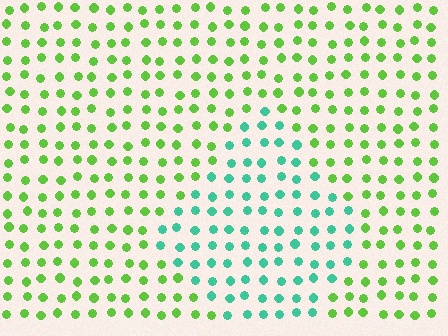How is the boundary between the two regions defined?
The boundary is defined purely by a slight shift in hue (about 56 degrees). Spacing, size, and orientation are identical on both sides.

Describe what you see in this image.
The image is filled with small lime elements in a uniform arrangement. A diamond-shaped region is visible where the elements are tinted to a slightly different hue, forming a subtle color boundary.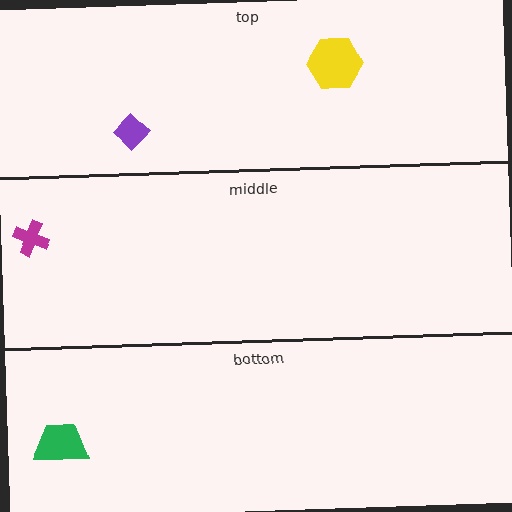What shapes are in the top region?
The purple diamond, the yellow hexagon.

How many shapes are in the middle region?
1.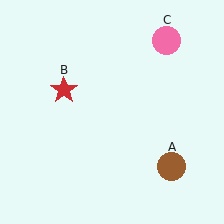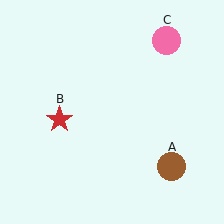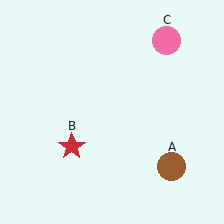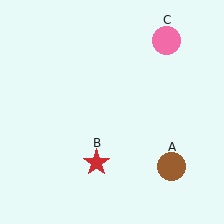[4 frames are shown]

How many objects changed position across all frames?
1 object changed position: red star (object B).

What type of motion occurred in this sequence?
The red star (object B) rotated counterclockwise around the center of the scene.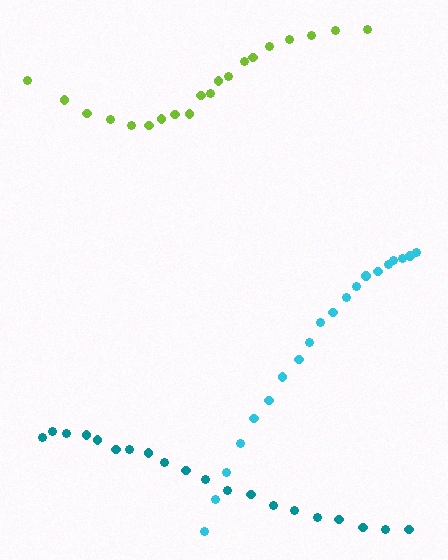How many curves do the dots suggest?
There are 3 distinct paths.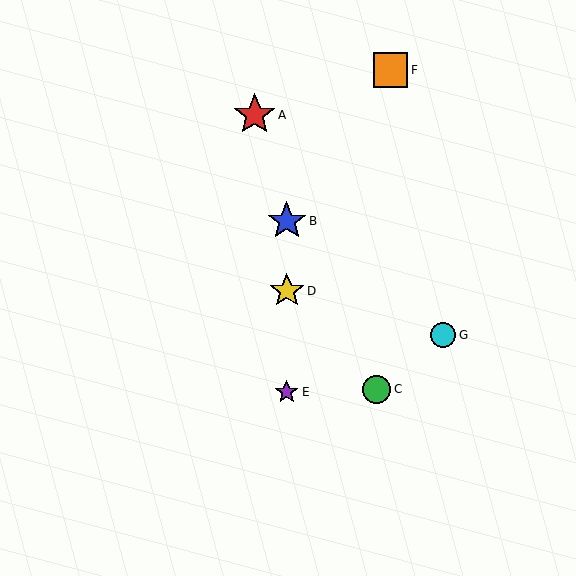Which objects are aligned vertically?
Objects B, D, E are aligned vertically.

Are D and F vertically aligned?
No, D is at x≈287 and F is at x≈391.